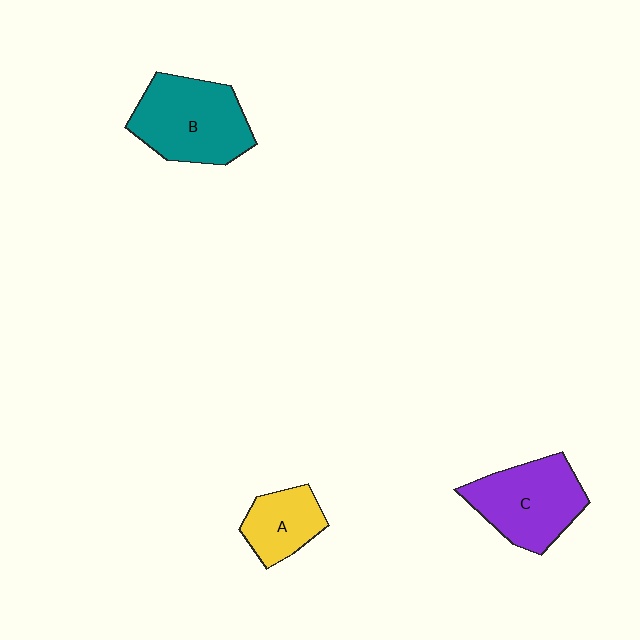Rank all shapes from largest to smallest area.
From largest to smallest: B (teal), C (purple), A (yellow).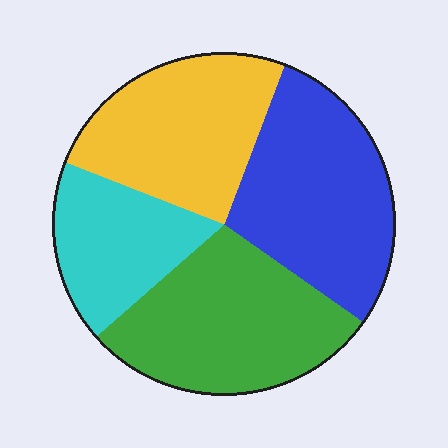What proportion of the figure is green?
Green takes up about one quarter (1/4) of the figure.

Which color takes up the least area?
Cyan, at roughly 15%.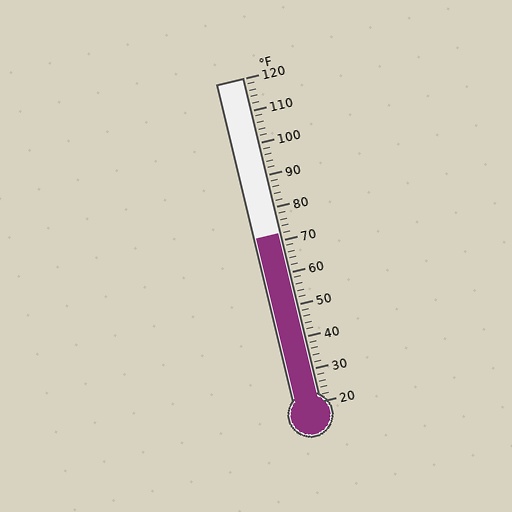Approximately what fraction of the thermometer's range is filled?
The thermometer is filled to approximately 50% of its range.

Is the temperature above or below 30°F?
The temperature is above 30°F.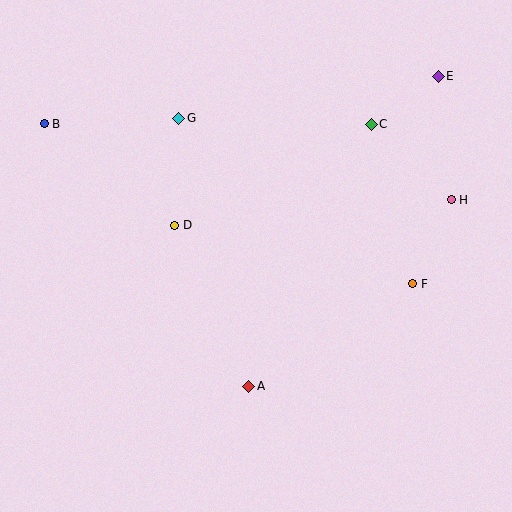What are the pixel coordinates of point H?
Point H is at (451, 200).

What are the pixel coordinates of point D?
Point D is at (175, 225).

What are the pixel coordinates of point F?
Point F is at (413, 284).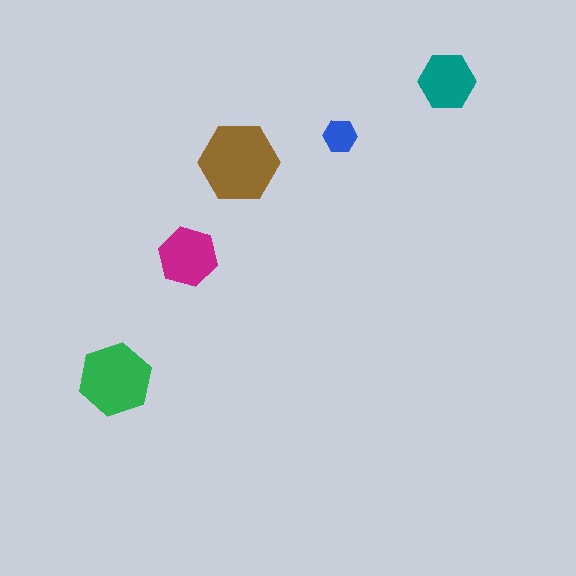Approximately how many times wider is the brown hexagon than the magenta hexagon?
About 1.5 times wider.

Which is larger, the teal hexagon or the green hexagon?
The green one.